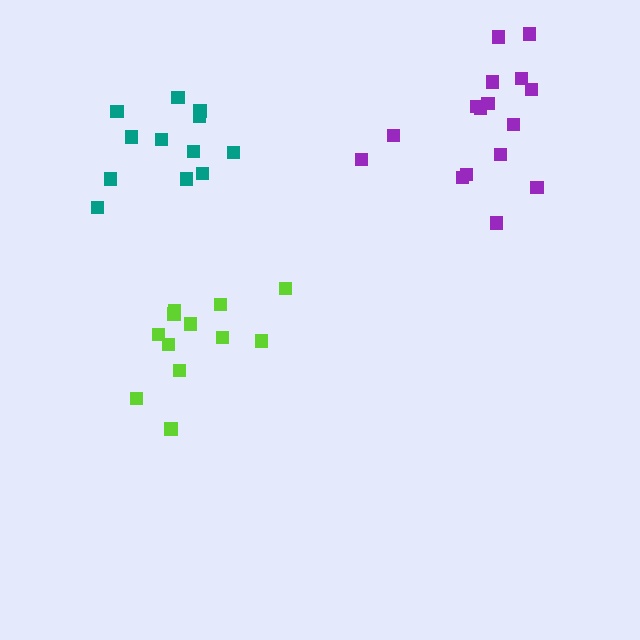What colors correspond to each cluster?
The clusters are colored: teal, purple, lime.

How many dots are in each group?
Group 1: 12 dots, Group 2: 16 dots, Group 3: 12 dots (40 total).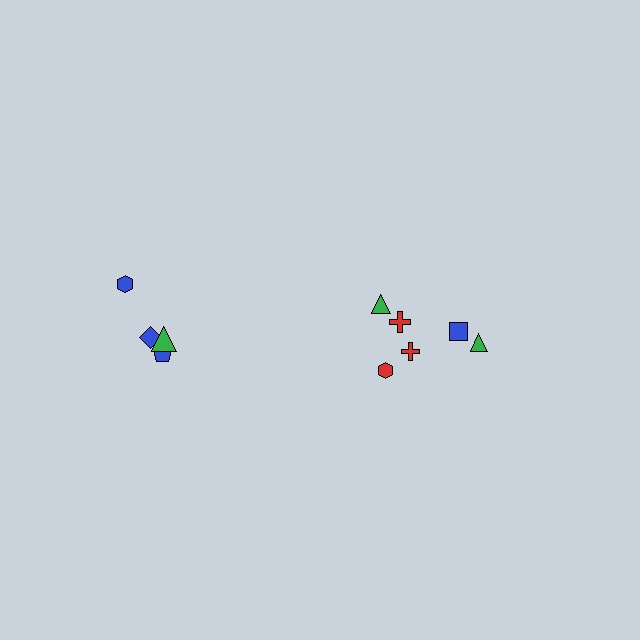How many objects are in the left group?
There are 4 objects.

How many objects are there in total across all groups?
There are 10 objects.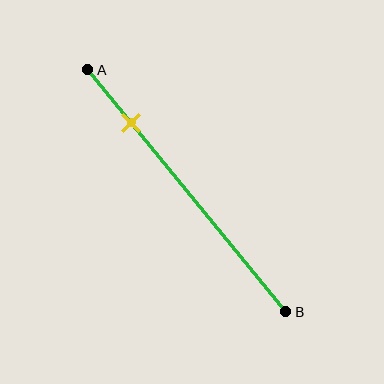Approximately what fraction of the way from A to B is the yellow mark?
The yellow mark is approximately 20% of the way from A to B.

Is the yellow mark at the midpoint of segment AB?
No, the mark is at about 20% from A, not at the 50% midpoint.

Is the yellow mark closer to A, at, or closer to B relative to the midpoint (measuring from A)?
The yellow mark is closer to point A than the midpoint of segment AB.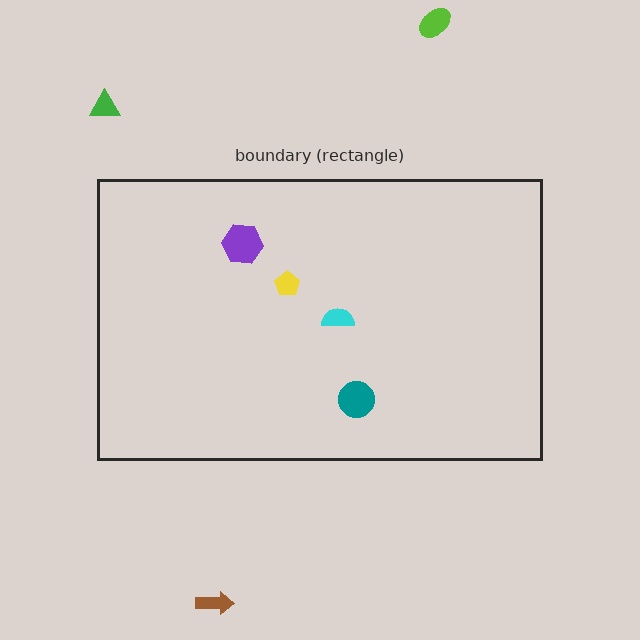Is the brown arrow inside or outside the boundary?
Outside.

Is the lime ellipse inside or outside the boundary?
Outside.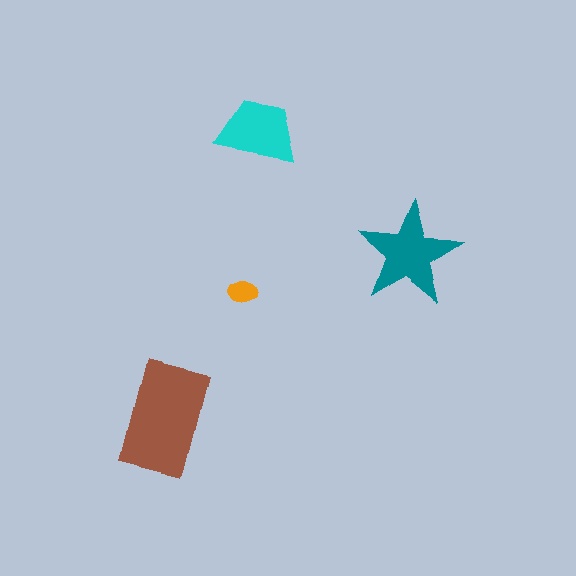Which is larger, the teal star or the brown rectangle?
The brown rectangle.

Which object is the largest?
The brown rectangle.